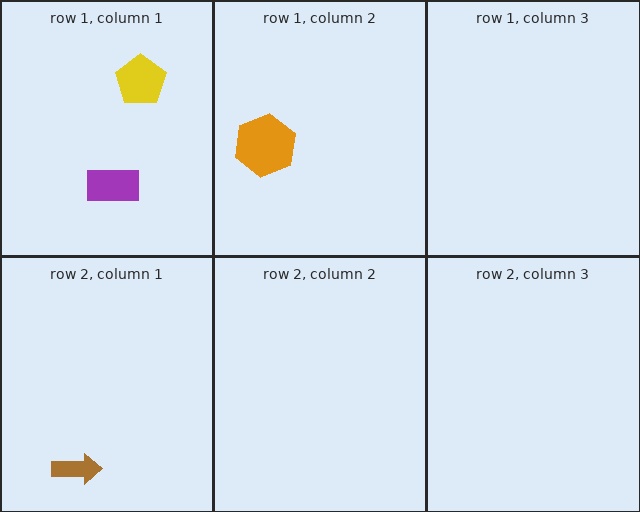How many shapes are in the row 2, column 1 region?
1.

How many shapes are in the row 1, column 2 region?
1.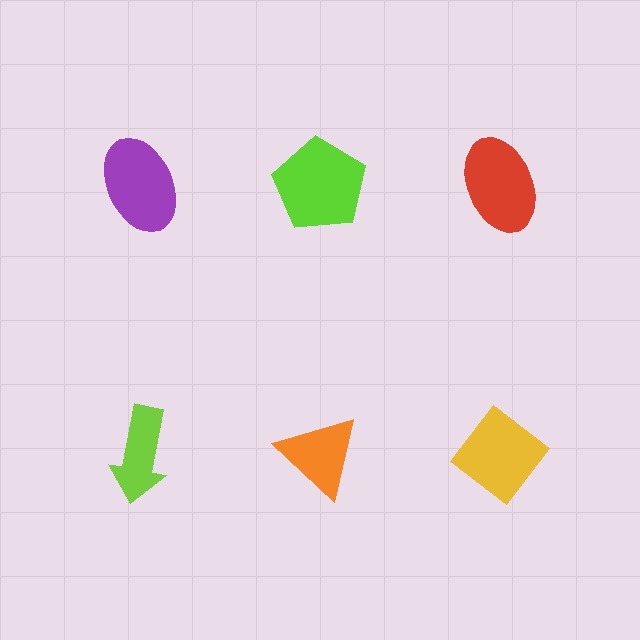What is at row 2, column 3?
A yellow diamond.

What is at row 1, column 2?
A lime pentagon.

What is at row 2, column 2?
An orange triangle.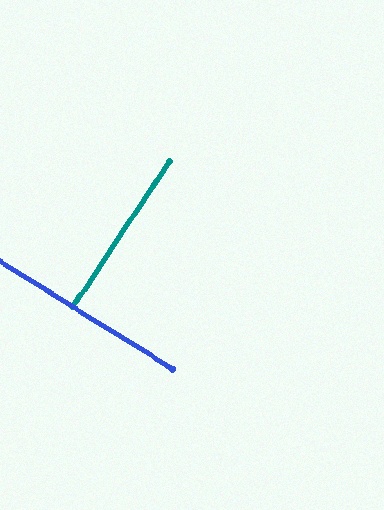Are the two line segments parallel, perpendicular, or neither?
Perpendicular — they meet at approximately 88°.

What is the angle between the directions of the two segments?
Approximately 88 degrees.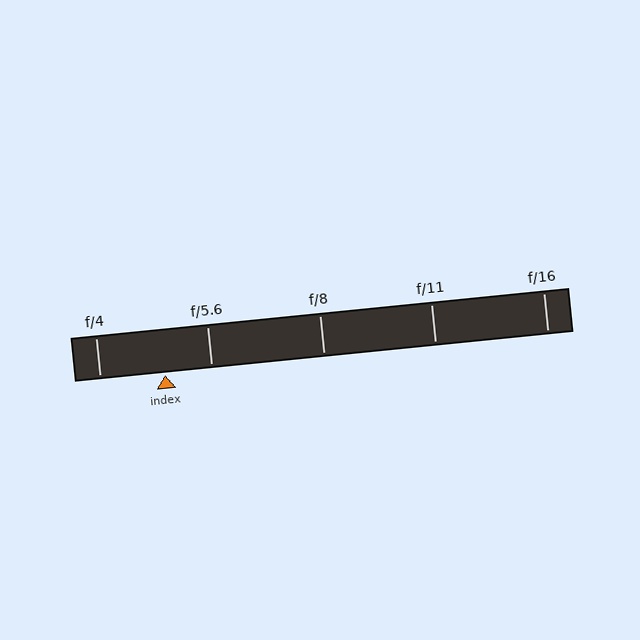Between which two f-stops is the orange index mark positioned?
The index mark is between f/4 and f/5.6.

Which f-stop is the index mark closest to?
The index mark is closest to f/5.6.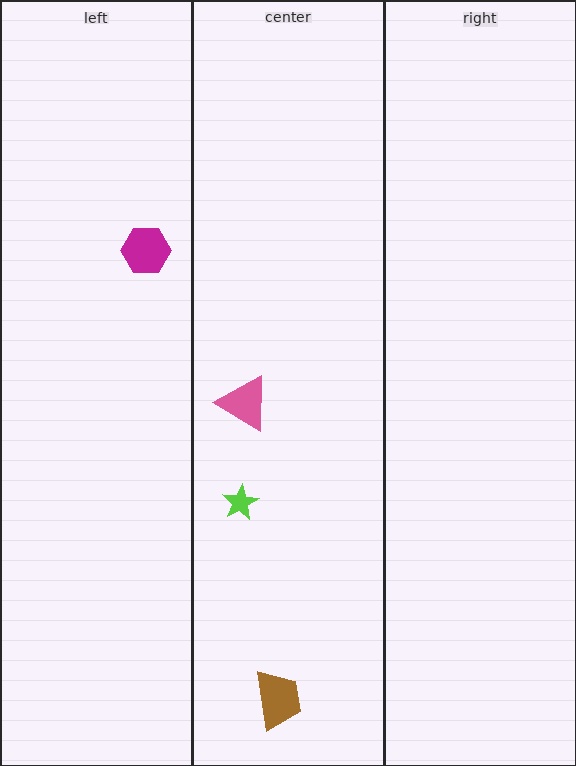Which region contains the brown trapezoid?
The center region.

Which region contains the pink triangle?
The center region.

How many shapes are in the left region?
1.